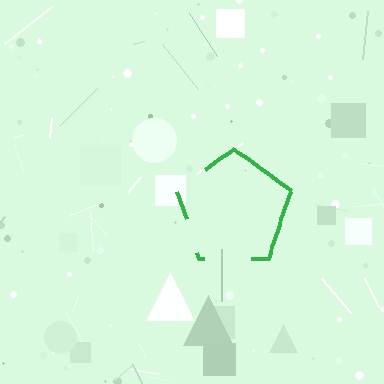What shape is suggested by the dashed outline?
The dashed outline suggests a pentagon.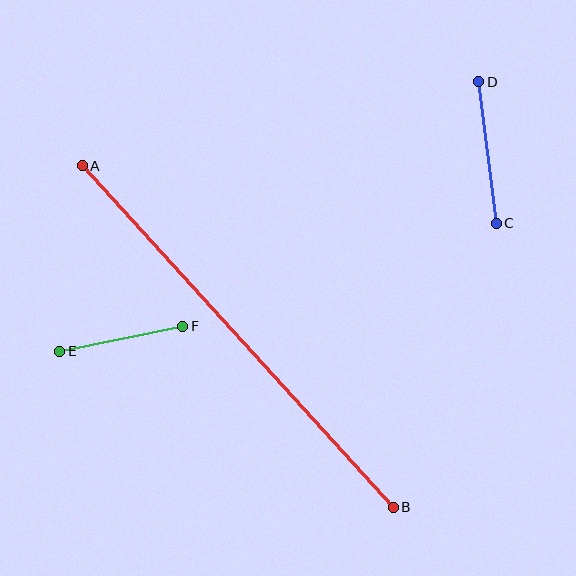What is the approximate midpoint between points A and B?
The midpoint is at approximately (238, 336) pixels.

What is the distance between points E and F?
The distance is approximately 126 pixels.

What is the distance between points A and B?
The distance is approximately 462 pixels.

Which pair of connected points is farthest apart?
Points A and B are farthest apart.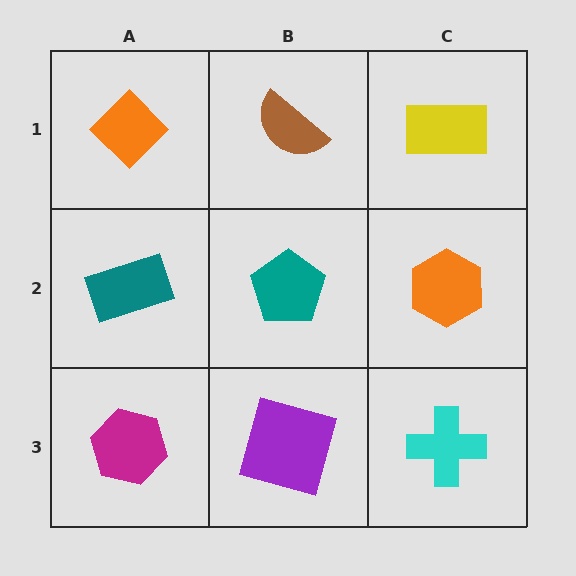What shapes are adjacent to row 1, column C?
An orange hexagon (row 2, column C), a brown semicircle (row 1, column B).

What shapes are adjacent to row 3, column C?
An orange hexagon (row 2, column C), a purple square (row 3, column B).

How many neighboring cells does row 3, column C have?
2.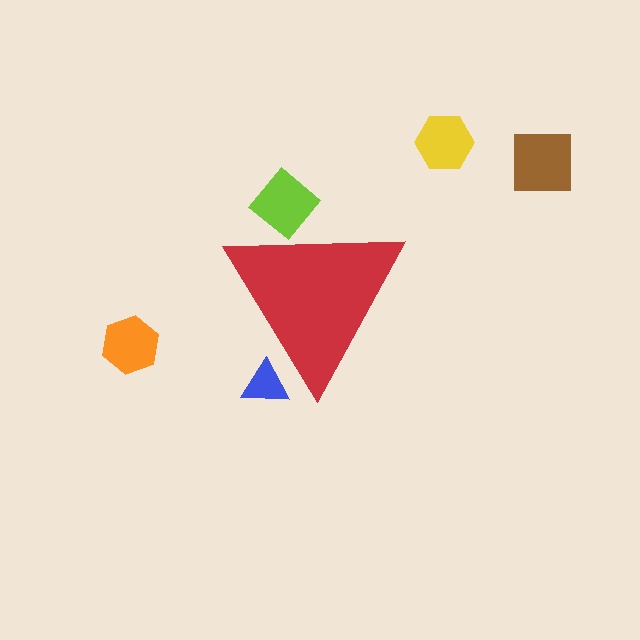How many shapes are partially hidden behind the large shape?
2 shapes are partially hidden.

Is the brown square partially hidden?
No, the brown square is fully visible.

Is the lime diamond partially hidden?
Yes, the lime diamond is partially hidden behind the red triangle.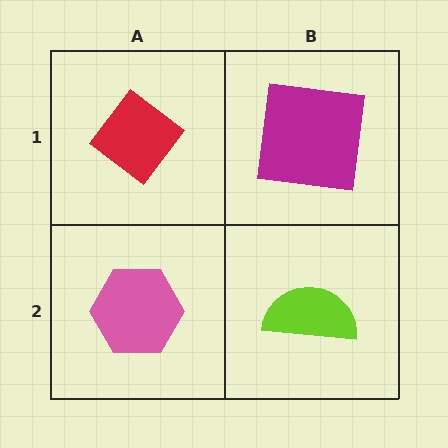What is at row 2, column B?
A lime semicircle.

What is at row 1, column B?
A magenta square.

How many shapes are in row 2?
2 shapes.